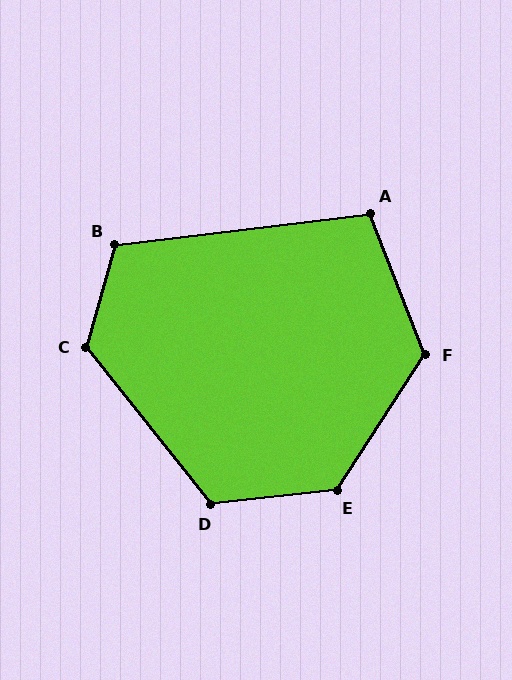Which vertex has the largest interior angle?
E, at approximately 130 degrees.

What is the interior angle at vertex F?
Approximately 125 degrees (obtuse).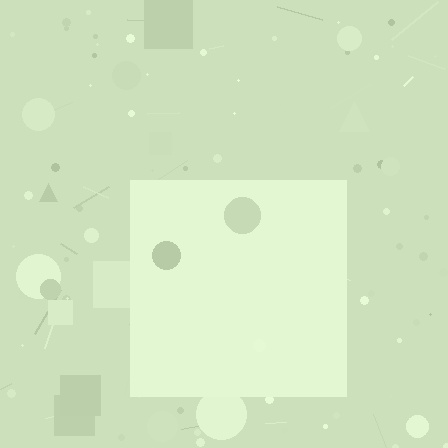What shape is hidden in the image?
A square is hidden in the image.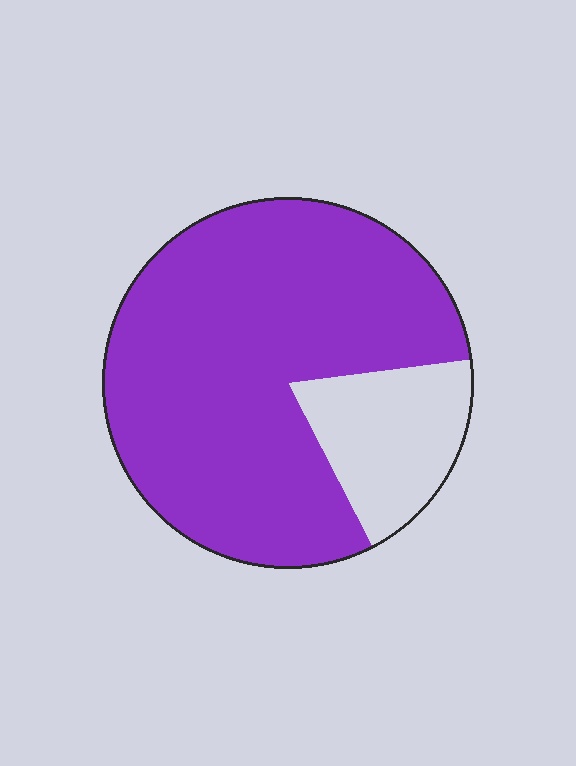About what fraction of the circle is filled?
About four fifths (4/5).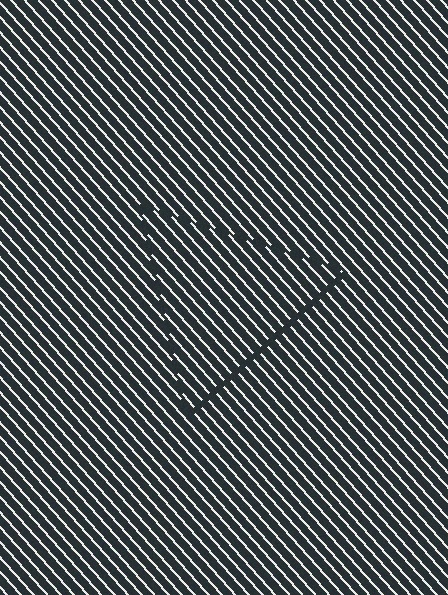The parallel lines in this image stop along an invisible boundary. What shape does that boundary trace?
An illusory triangle. The interior of the shape contains the same grating, shifted by half a period — the contour is defined by the phase discontinuity where line-ends from the inner and outer gratings abut.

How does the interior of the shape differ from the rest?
The interior of the shape contains the same grating, shifted by half a period — the contour is defined by the phase discontinuity where line-ends from the inner and outer gratings abut.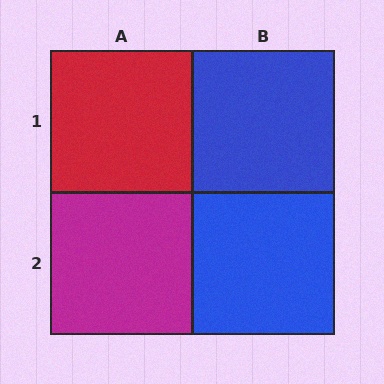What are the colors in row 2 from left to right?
Magenta, blue.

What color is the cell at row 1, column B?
Blue.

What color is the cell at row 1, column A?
Red.